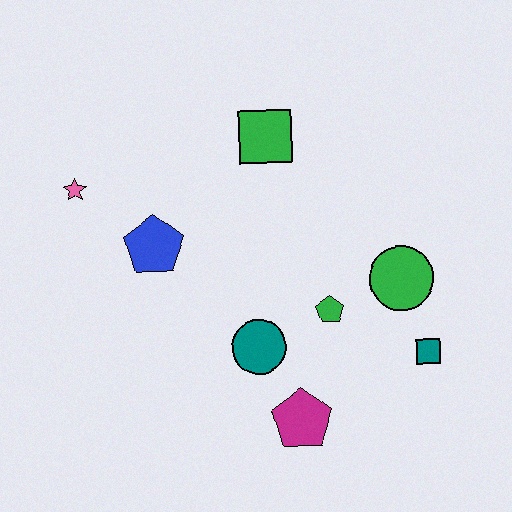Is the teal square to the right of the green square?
Yes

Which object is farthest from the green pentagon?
The pink star is farthest from the green pentagon.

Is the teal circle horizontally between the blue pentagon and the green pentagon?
Yes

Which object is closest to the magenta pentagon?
The teal circle is closest to the magenta pentagon.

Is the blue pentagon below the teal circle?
No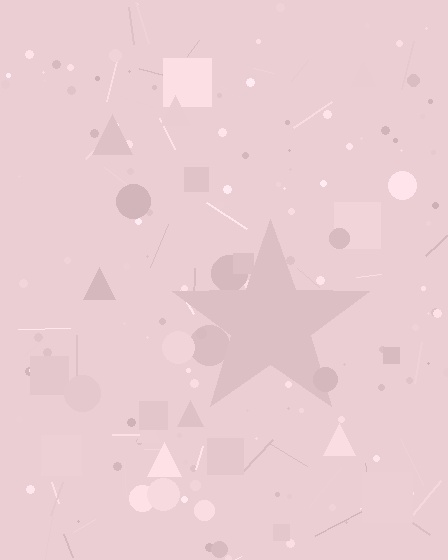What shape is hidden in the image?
A star is hidden in the image.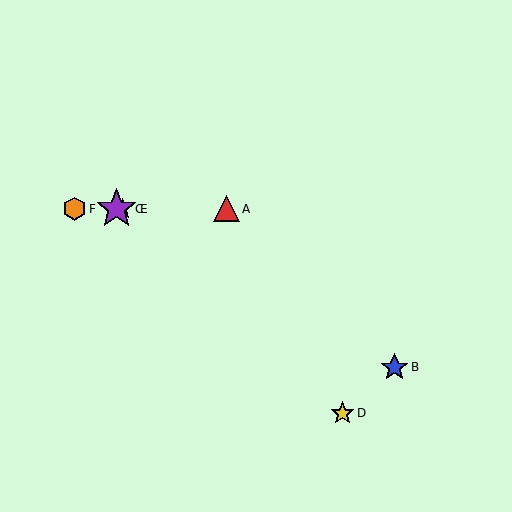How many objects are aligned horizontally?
4 objects (A, C, E, F) are aligned horizontally.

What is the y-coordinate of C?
Object C is at y≈209.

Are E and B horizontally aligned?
No, E is at y≈209 and B is at y≈367.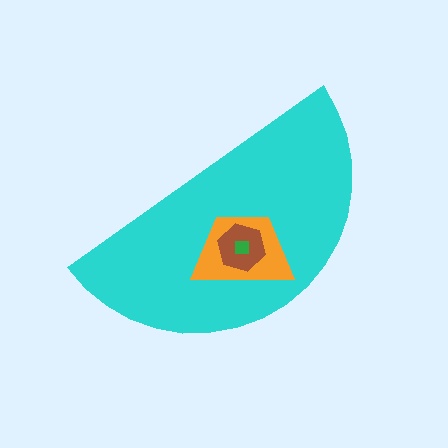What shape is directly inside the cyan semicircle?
The orange trapezoid.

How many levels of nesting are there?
4.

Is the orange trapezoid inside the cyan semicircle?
Yes.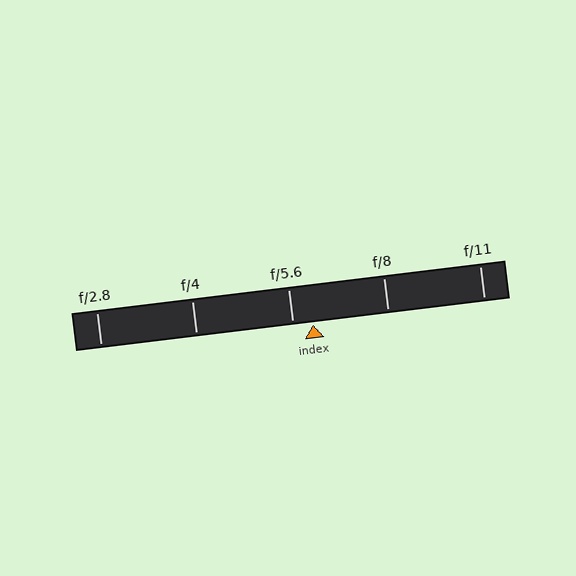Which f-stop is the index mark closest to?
The index mark is closest to f/5.6.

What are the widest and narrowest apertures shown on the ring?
The widest aperture shown is f/2.8 and the narrowest is f/11.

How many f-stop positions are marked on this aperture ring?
There are 5 f-stop positions marked.